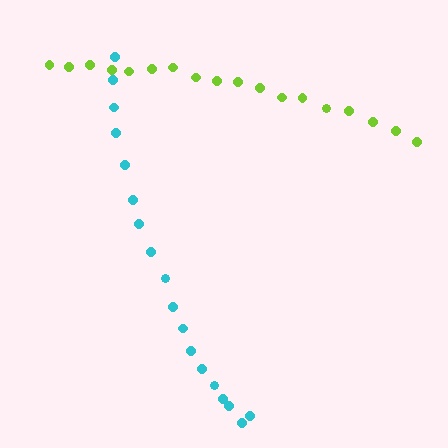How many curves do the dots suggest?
There are 2 distinct paths.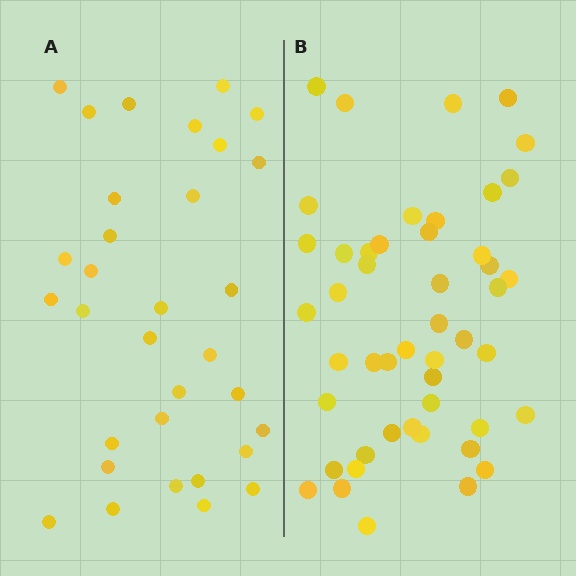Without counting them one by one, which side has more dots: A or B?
Region B (the right region) has more dots.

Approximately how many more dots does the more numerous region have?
Region B has approximately 15 more dots than region A.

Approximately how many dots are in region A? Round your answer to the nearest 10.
About 30 dots. (The exact count is 32, which rounds to 30.)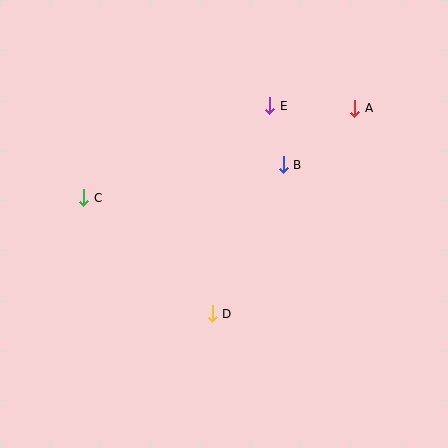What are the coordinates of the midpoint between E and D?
The midpoint between E and D is at (241, 210).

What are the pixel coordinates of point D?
Point D is at (212, 314).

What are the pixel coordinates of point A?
Point A is at (355, 108).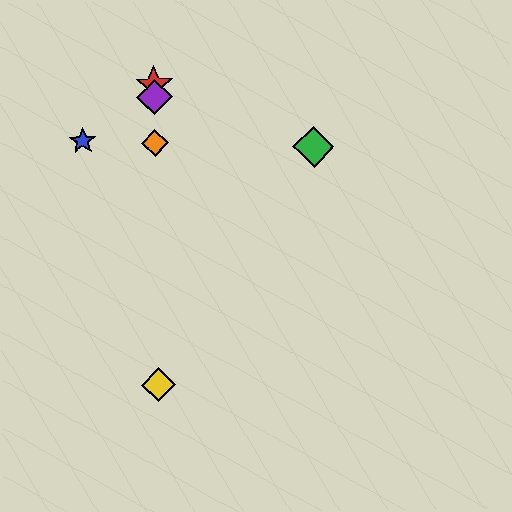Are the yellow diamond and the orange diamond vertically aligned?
Yes, both are at x≈158.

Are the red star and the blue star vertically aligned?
No, the red star is at x≈154 and the blue star is at x≈83.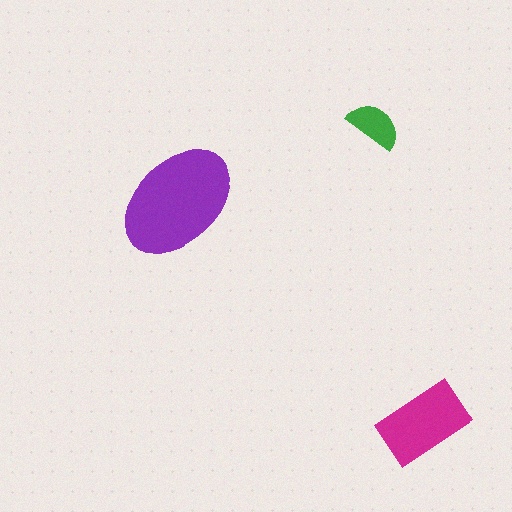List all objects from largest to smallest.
The purple ellipse, the magenta rectangle, the green semicircle.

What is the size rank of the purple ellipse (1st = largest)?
1st.